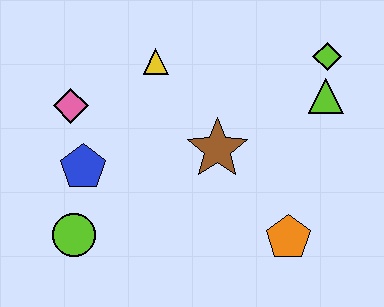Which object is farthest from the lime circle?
The lime diamond is farthest from the lime circle.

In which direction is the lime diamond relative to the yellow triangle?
The lime diamond is to the right of the yellow triangle.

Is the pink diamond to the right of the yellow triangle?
No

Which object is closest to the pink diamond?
The blue pentagon is closest to the pink diamond.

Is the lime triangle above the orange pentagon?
Yes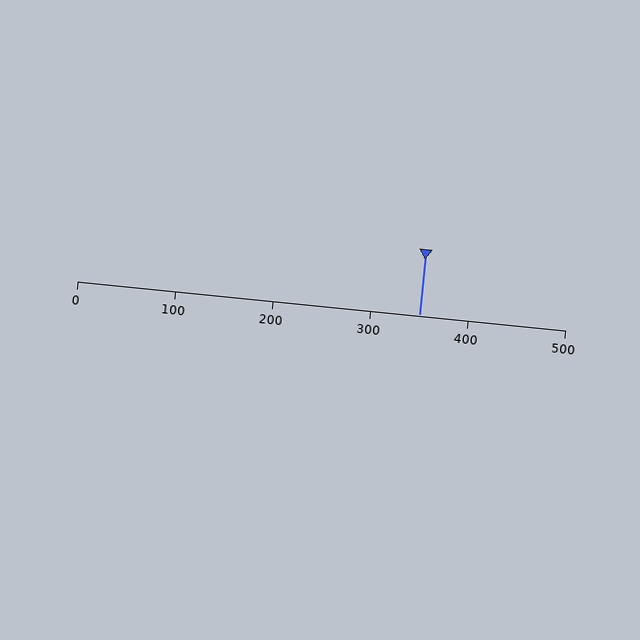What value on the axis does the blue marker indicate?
The marker indicates approximately 350.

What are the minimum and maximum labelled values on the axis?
The axis runs from 0 to 500.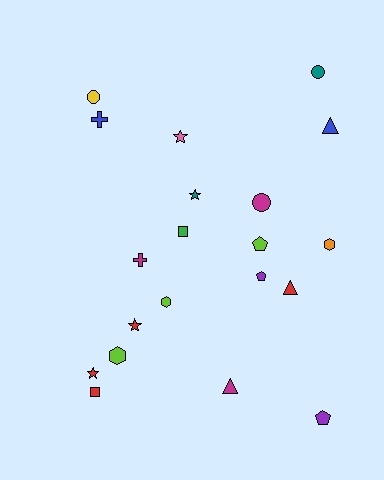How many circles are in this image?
There are 3 circles.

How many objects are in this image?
There are 20 objects.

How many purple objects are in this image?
There are 2 purple objects.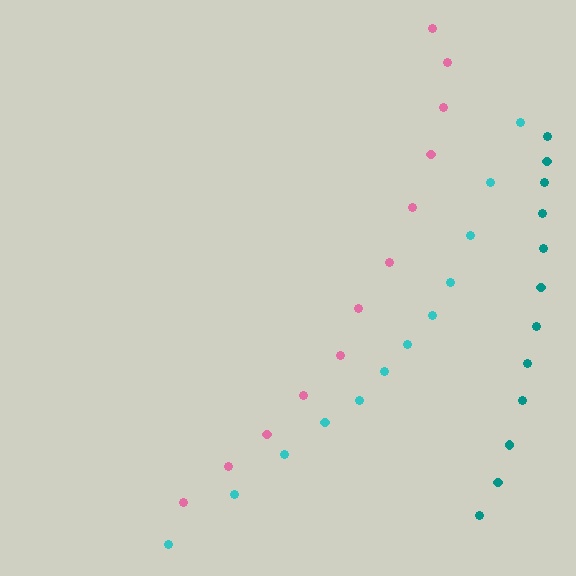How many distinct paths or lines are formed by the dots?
There are 3 distinct paths.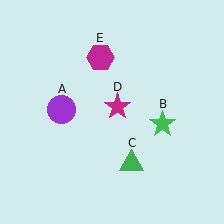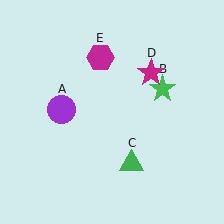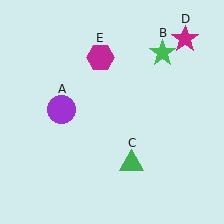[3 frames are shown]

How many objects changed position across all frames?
2 objects changed position: green star (object B), magenta star (object D).